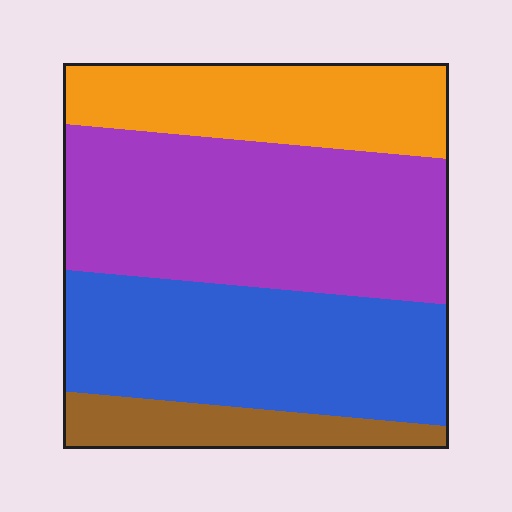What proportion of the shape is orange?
Orange covers about 20% of the shape.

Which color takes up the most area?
Purple, at roughly 40%.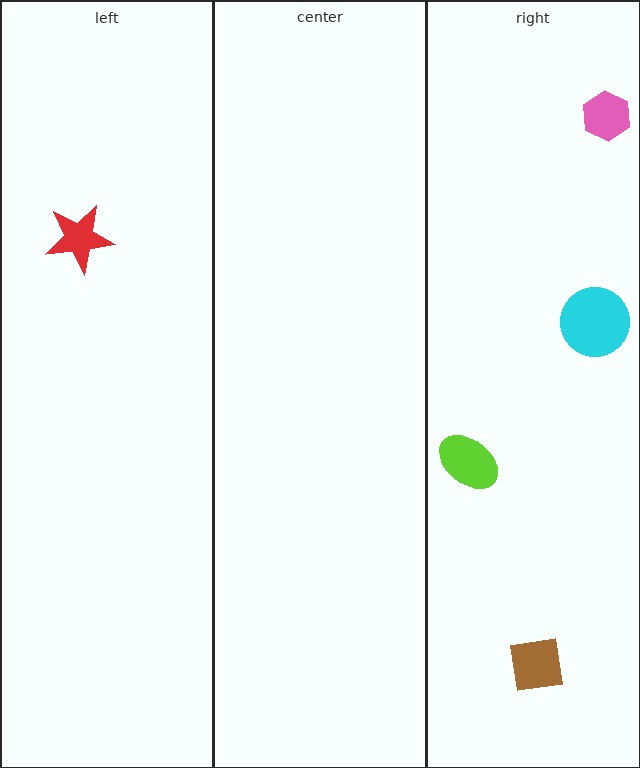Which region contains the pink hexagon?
The right region.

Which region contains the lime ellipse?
The right region.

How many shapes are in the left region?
1.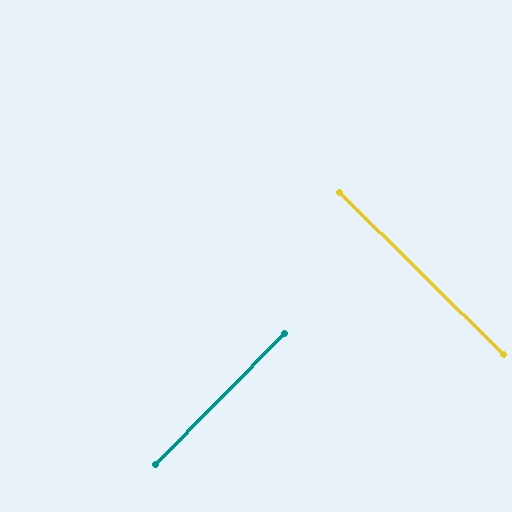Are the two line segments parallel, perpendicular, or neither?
Perpendicular — they meet at approximately 90°.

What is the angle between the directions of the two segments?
Approximately 90 degrees.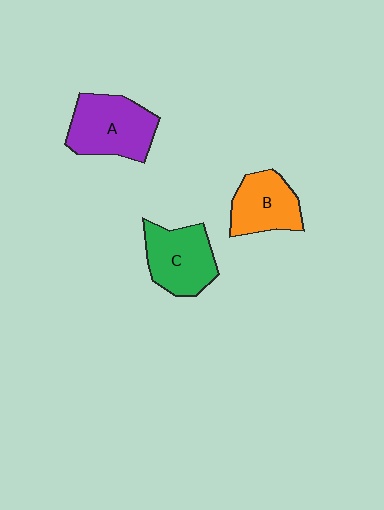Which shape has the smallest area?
Shape B (orange).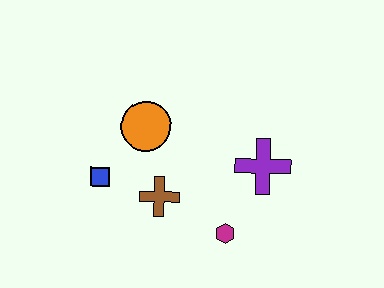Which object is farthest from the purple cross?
The blue square is farthest from the purple cross.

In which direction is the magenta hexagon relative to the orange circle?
The magenta hexagon is below the orange circle.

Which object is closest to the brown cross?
The blue square is closest to the brown cross.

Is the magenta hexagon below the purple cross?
Yes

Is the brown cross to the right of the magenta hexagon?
No